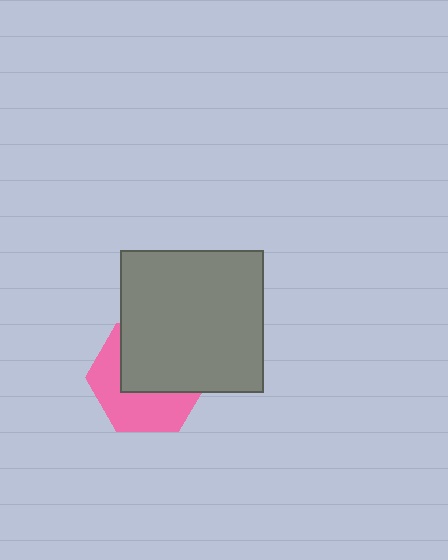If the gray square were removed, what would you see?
You would see the complete pink hexagon.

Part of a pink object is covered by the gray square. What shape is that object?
It is a hexagon.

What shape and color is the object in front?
The object in front is a gray square.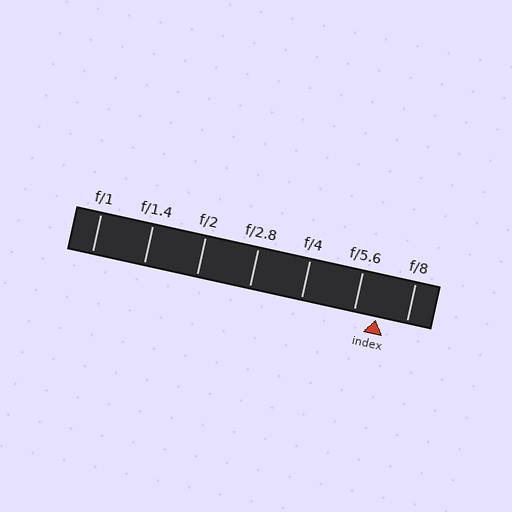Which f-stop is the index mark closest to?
The index mark is closest to f/5.6.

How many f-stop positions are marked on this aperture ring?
There are 7 f-stop positions marked.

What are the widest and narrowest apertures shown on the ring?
The widest aperture shown is f/1 and the narrowest is f/8.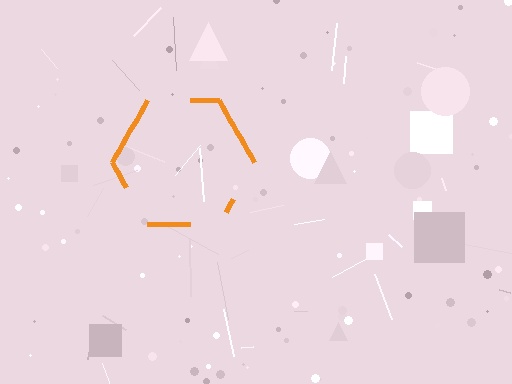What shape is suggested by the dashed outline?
The dashed outline suggests a hexagon.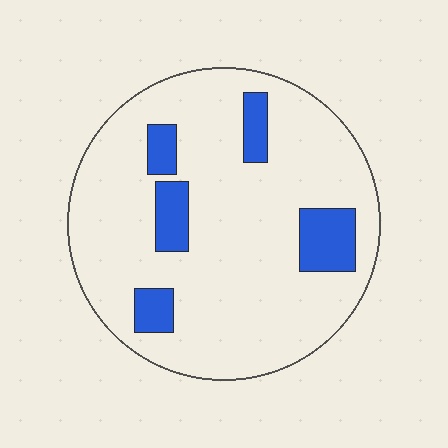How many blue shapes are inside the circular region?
5.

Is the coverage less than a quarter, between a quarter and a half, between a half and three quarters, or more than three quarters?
Less than a quarter.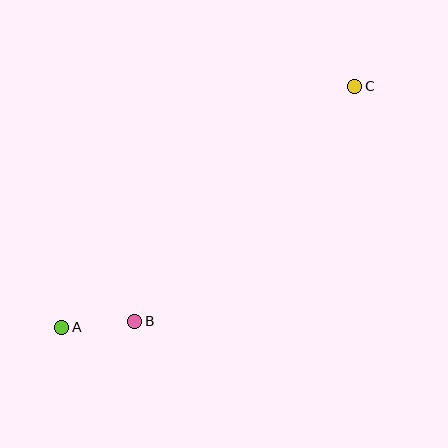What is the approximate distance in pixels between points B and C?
The distance between B and C is approximately 322 pixels.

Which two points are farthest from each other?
Points A and C are farthest from each other.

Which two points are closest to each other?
Points A and B are closest to each other.